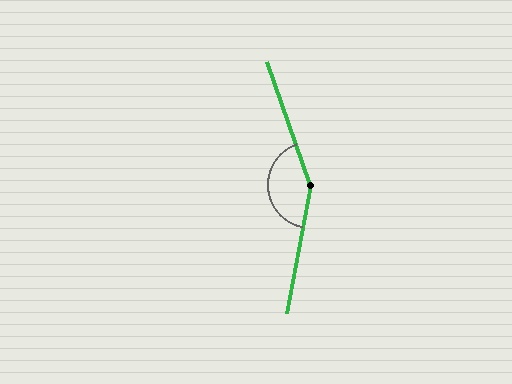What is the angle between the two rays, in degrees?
Approximately 150 degrees.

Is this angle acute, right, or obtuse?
It is obtuse.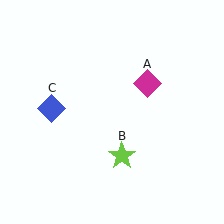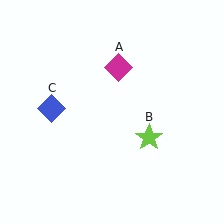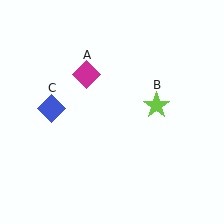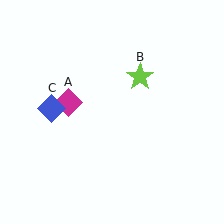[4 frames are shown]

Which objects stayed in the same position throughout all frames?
Blue diamond (object C) remained stationary.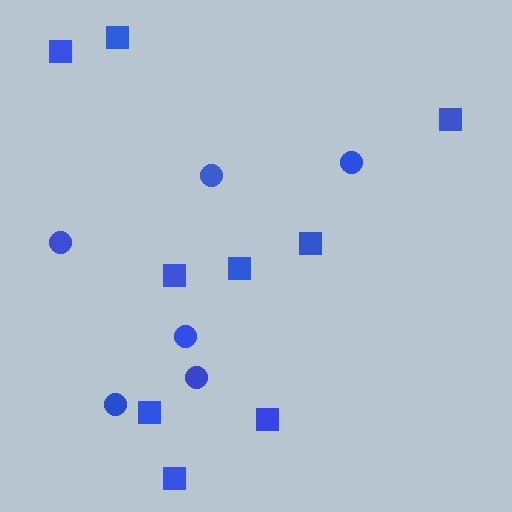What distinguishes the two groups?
There are 2 groups: one group of circles (6) and one group of squares (9).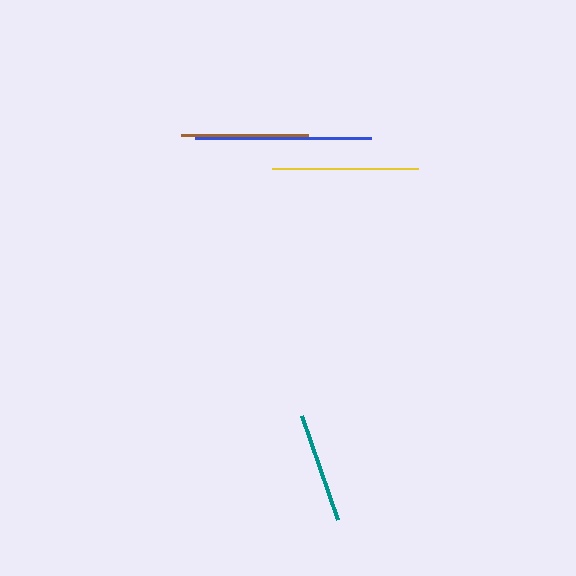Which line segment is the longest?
The blue line is the longest at approximately 176 pixels.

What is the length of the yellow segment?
The yellow segment is approximately 146 pixels long.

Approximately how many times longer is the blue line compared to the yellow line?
The blue line is approximately 1.2 times the length of the yellow line.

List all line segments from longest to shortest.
From longest to shortest: blue, yellow, brown, teal.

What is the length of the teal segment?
The teal segment is approximately 110 pixels long.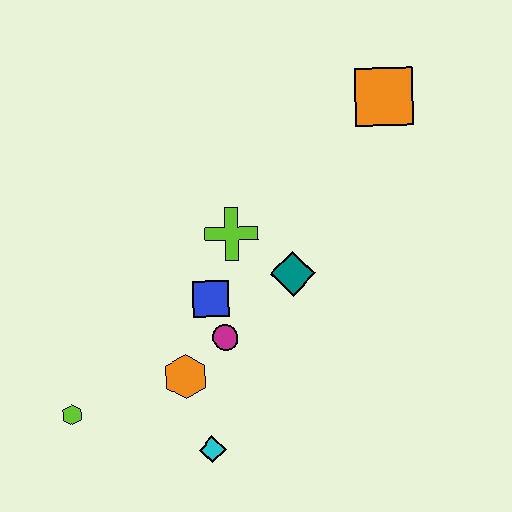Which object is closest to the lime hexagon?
The orange hexagon is closest to the lime hexagon.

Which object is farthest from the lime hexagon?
The orange square is farthest from the lime hexagon.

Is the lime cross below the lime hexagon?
No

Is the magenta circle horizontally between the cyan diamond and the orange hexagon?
No